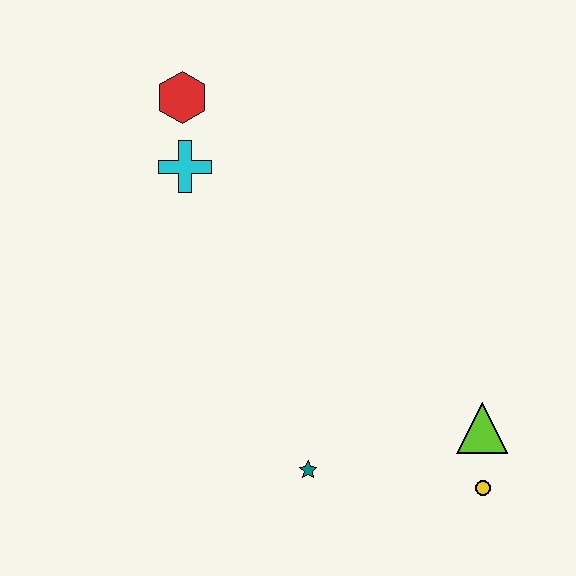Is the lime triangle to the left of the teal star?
No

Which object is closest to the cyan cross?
The red hexagon is closest to the cyan cross.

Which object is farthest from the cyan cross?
The yellow circle is farthest from the cyan cross.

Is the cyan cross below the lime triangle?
No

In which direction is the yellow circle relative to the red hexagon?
The yellow circle is below the red hexagon.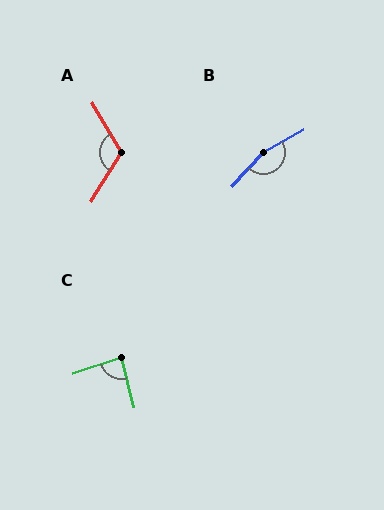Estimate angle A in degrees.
Approximately 117 degrees.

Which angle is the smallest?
C, at approximately 86 degrees.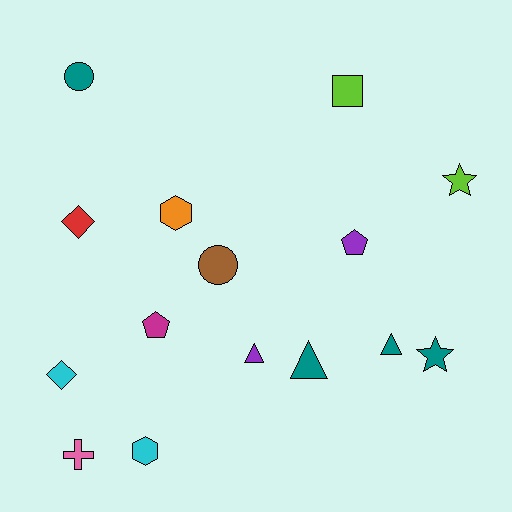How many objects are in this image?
There are 15 objects.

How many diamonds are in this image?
There are 2 diamonds.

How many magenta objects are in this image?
There is 1 magenta object.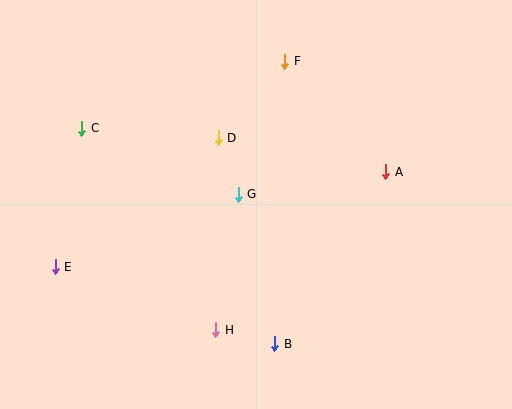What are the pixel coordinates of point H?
Point H is at (216, 330).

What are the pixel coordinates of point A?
Point A is at (385, 172).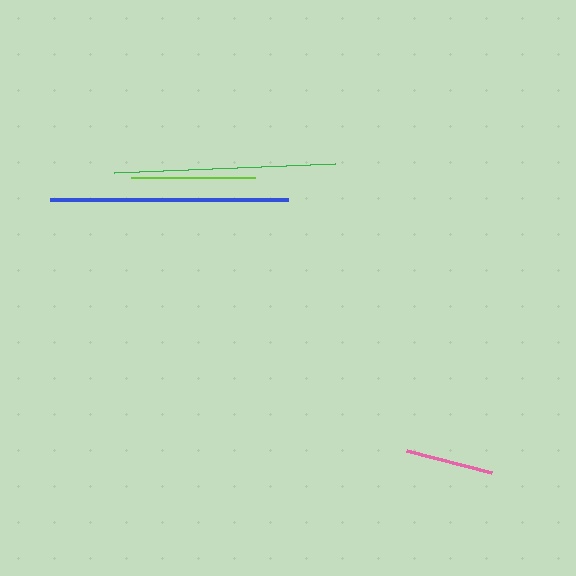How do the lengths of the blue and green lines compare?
The blue and green lines are approximately the same length.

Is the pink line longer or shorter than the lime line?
The lime line is longer than the pink line.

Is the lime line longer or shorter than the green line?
The green line is longer than the lime line.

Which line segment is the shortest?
The pink line is the shortest at approximately 88 pixels.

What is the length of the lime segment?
The lime segment is approximately 124 pixels long.